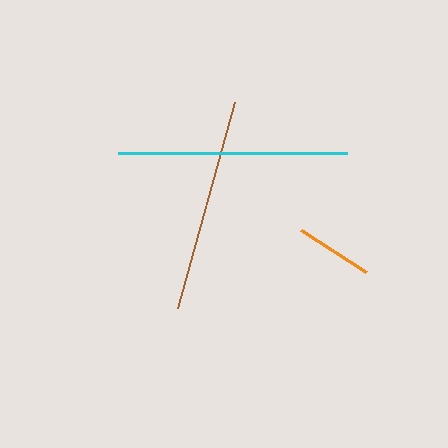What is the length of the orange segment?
The orange segment is approximately 77 pixels long.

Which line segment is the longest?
The cyan line is the longest at approximately 229 pixels.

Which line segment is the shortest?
The orange line is the shortest at approximately 77 pixels.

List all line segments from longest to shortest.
From longest to shortest: cyan, brown, orange.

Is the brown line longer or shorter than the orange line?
The brown line is longer than the orange line.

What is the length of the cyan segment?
The cyan segment is approximately 229 pixels long.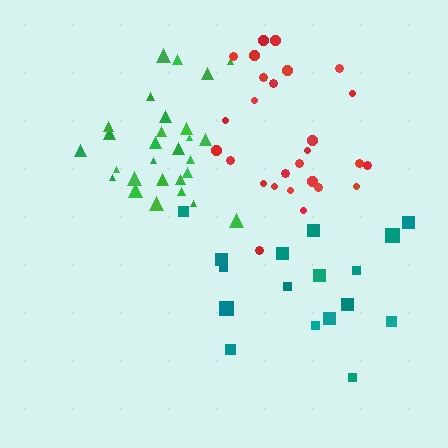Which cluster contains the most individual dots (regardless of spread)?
Green (30).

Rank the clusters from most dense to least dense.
green, red, teal.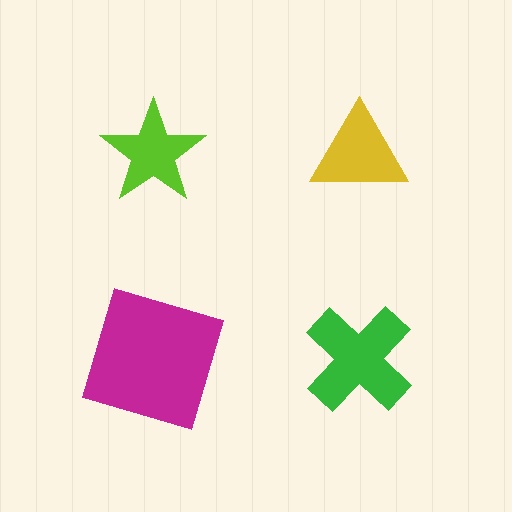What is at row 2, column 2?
A green cross.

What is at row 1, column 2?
A yellow triangle.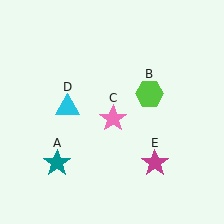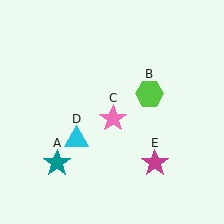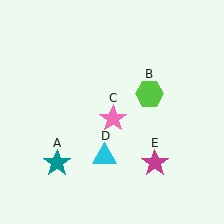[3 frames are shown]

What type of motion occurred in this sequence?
The cyan triangle (object D) rotated counterclockwise around the center of the scene.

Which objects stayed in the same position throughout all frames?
Teal star (object A) and lime hexagon (object B) and pink star (object C) and magenta star (object E) remained stationary.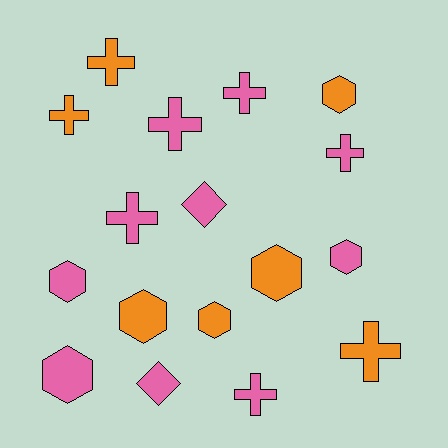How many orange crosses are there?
There are 3 orange crosses.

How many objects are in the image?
There are 17 objects.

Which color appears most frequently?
Pink, with 10 objects.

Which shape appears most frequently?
Cross, with 8 objects.